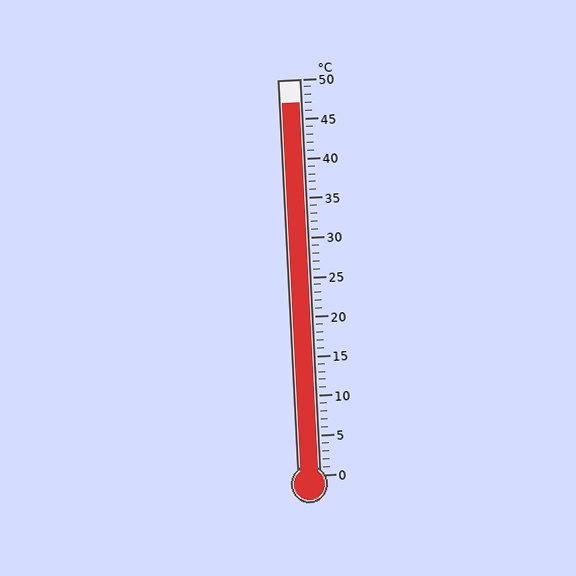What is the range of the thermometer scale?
The thermometer scale ranges from 0°C to 50°C.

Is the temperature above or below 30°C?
The temperature is above 30°C.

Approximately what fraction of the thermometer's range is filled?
The thermometer is filled to approximately 95% of its range.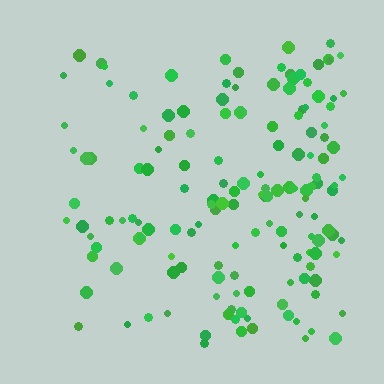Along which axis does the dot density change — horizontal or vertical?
Horizontal.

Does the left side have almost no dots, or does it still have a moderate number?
Still a moderate number, just noticeably fewer than the right.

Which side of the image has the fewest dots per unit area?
The left.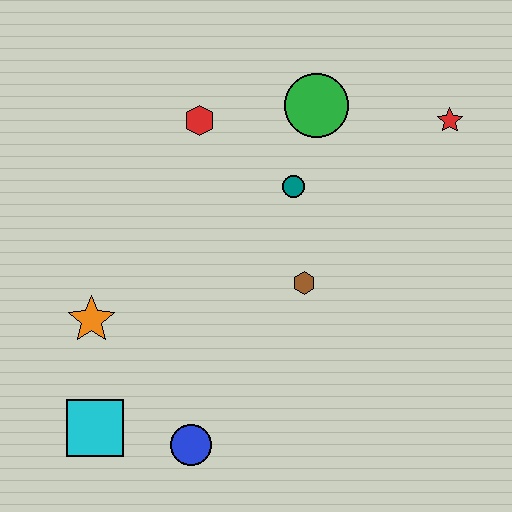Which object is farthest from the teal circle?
The cyan square is farthest from the teal circle.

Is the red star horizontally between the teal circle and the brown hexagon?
No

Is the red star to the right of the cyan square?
Yes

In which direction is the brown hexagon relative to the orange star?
The brown hexagon is to the right of the orange star.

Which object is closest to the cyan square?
The blue circle is closest to the cyan square.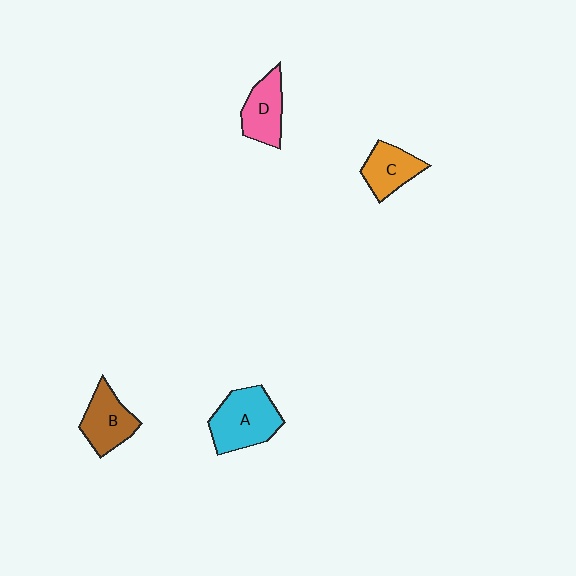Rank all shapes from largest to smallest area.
From largest to smallest: A (cyan), B (brown), D (pink), C (orange).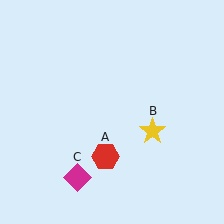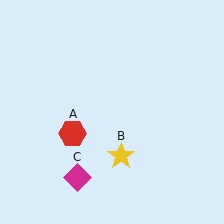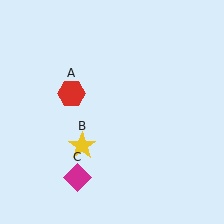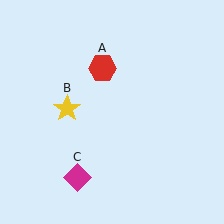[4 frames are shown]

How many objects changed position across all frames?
2 objects changed position: red hexagon (object A), yellow star (object B).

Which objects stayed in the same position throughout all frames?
Magenta diamond (object C) remained stationary.